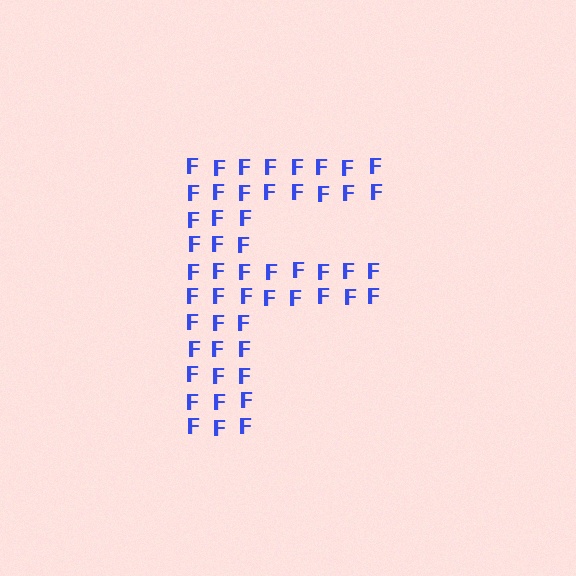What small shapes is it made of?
It is made of small letter F's.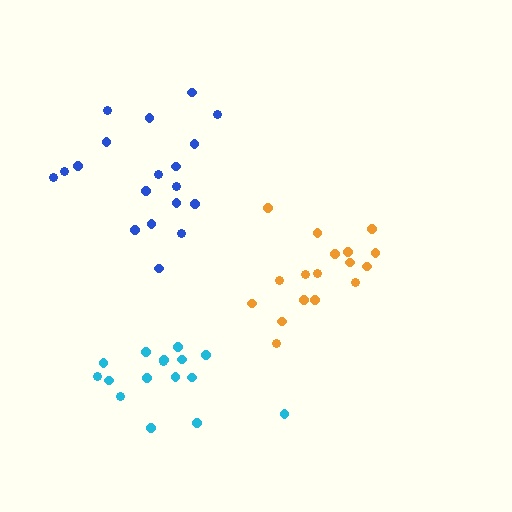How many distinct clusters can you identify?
There are 3 distinct clusters.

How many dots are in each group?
Group 1: 16 dots, Group 2: 19 dots, Group 3: 17 dots (52 total).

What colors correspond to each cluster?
The clusters are colored: cyan, blue, orange.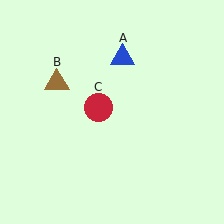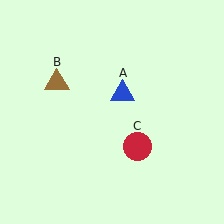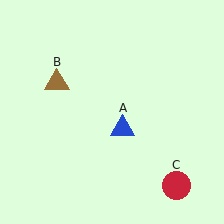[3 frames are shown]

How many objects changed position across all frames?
2 objects changed position: blue triangle (object A), red circle (object C).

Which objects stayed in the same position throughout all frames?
Brown triangle (object B) remained stationary.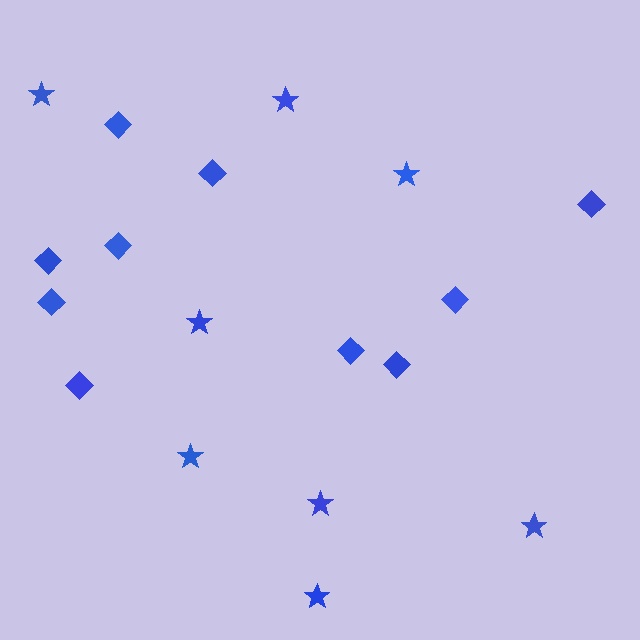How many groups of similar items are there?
There are 2 groups: one group of stars (8) and one group of diamonds (10).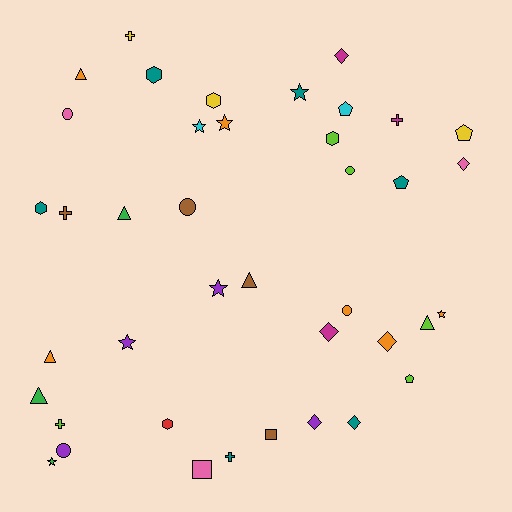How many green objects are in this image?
There are 3 green objects.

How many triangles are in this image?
There are 6 triangles.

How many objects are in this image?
There are 40 objects.